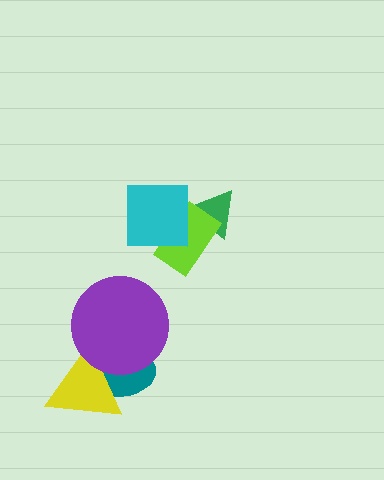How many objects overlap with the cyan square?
2 objects overlap with the cyan square.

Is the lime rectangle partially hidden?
Yes, it is partially covered by another shape.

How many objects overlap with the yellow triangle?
2 objects overlap with the yellow triangle.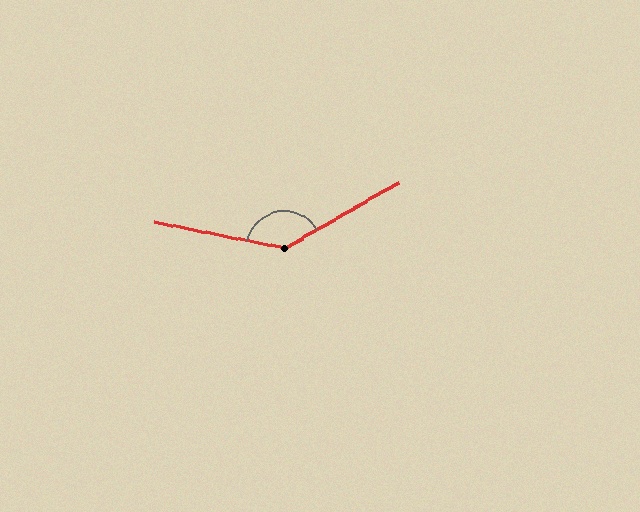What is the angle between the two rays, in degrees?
Approximately 139 degrees.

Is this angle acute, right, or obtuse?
It is obtuse.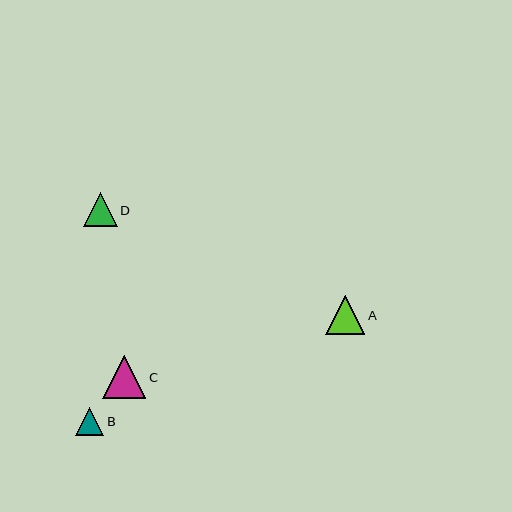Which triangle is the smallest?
Triangle B is the smallest with a size of approximately 28 pixels.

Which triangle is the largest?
Triangle C is the largest with a size of approximately 43 pixels.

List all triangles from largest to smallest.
From largest to smallest: C, A, D, B.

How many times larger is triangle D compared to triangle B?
Triangle D is approximately 1.2 times the size of triangle B.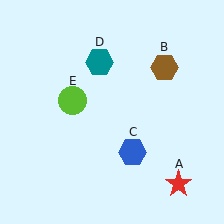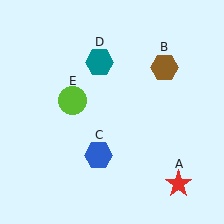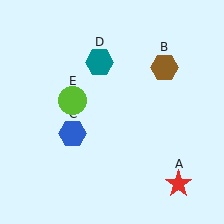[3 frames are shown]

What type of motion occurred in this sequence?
The blue hexagon (object C) rotated clockwise around the center of the scene.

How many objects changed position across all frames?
1 object changed position: blue hexagon (object C).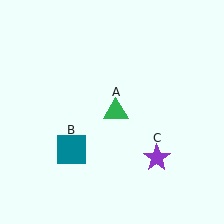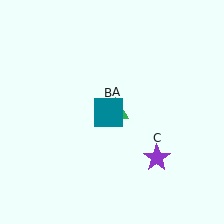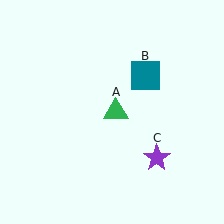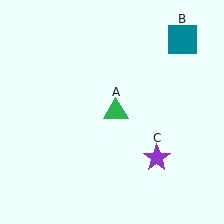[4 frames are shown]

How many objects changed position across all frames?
1 object changed position: teal square (object B).